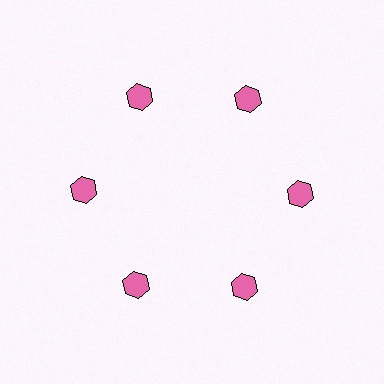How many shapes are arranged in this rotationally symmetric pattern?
There are 6 shapes, arranged in 6 groups of 1.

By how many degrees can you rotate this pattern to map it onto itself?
The pattern maps onto itself every 60 degrees of rotation.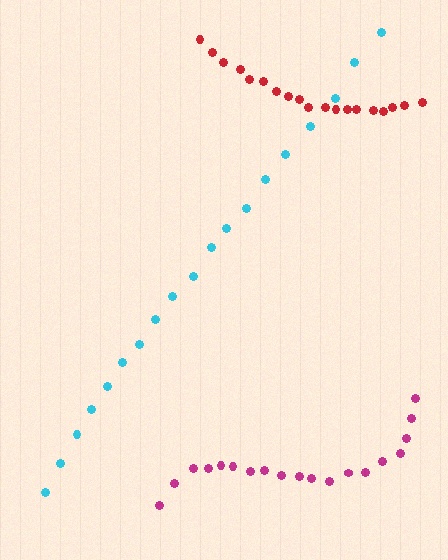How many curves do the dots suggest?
There are 3 distinct paths.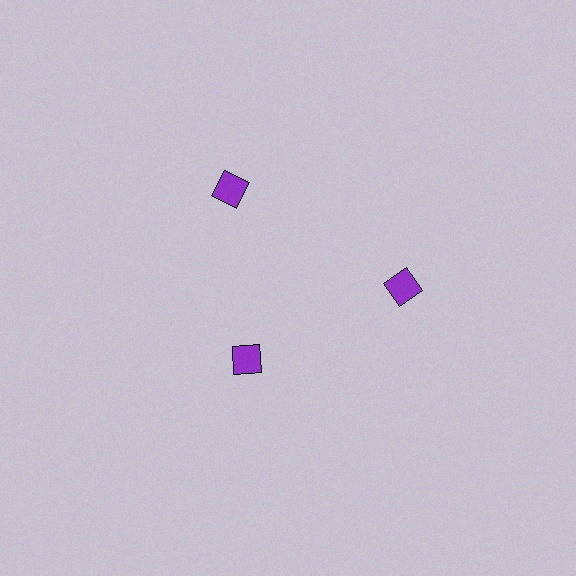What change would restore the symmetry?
The symmetry would be restored by moving it outward, back onto the ring so that all 3 squares sit at equal angles and equal distance from the center.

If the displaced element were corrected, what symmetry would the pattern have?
It would have 3-fold rotational symmetry — the pattern would map onto itself every 120 degrees.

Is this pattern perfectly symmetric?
No. The 3 purple squares are arranged in a ring, but one element near the 7 o'clock position is pulled inward toward the center, breaking the 3-fold rotational symmetry.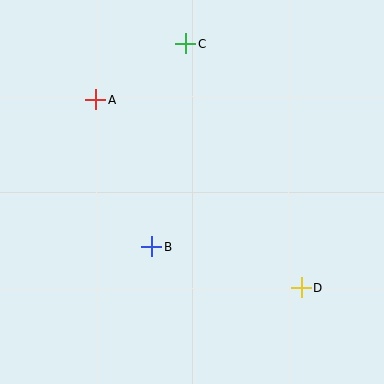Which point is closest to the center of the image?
Point B at (152, 247) is closest to the center.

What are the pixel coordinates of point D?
Point D is at (301, 288).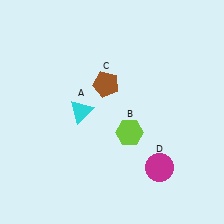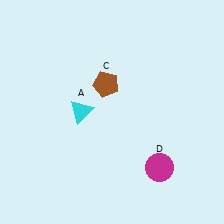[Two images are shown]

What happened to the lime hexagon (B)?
The lime hexagon (B) was removed in Image 2. It was in the bottom-right area of Image 1.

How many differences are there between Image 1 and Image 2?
There is 1 difference between the two images.